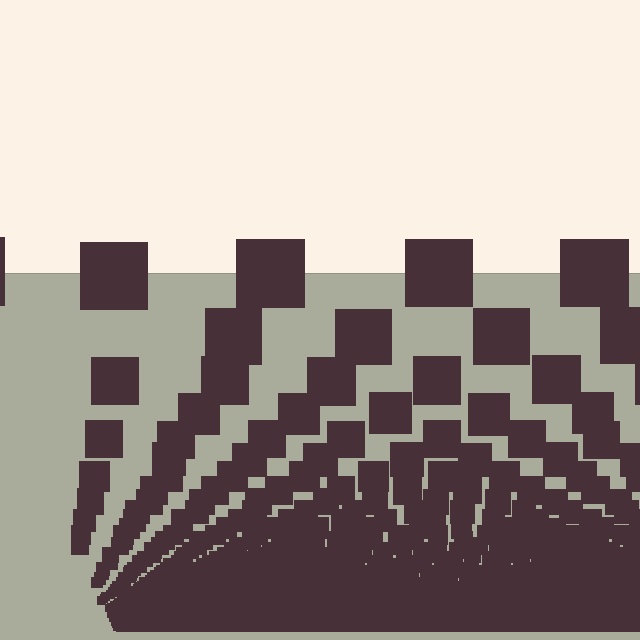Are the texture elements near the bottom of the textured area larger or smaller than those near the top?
Smaller. The gradient is inverted — elements near the bottom are smaller and denser.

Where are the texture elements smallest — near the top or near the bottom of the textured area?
Near the bottom.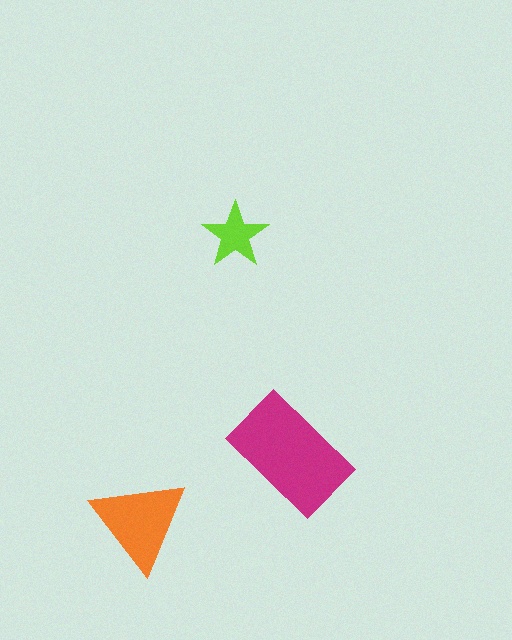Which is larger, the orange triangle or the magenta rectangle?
The magenta rectangle.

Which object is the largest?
The magenta rectangle.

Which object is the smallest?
The lime star.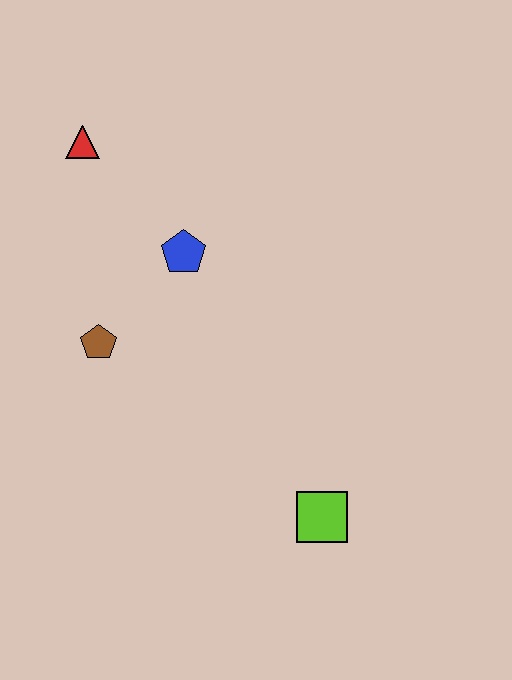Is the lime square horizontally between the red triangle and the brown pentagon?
No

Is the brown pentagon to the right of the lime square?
No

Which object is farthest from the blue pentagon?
The lime square is farthest from the blue pentagon.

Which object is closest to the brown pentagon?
The blue pentagon is closest to the brown pentagon.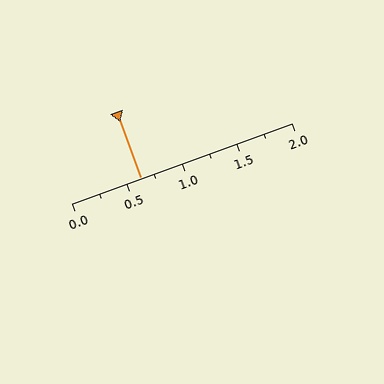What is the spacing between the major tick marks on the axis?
The major ticks are spaced 0.5 apart.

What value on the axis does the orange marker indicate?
The marker indicates approximately 0.62.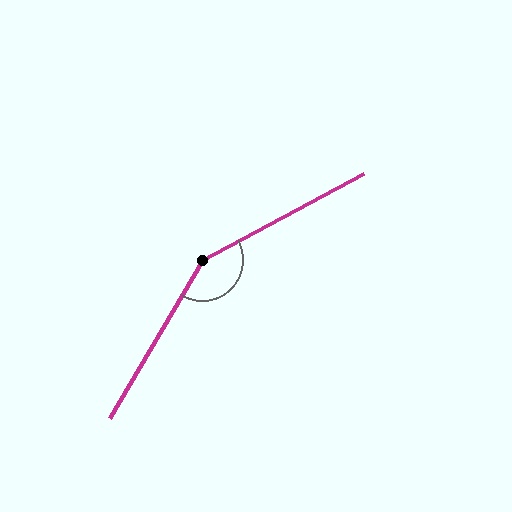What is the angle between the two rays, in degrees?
Approximately 149 degrees.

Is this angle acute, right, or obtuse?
It is obtuse.